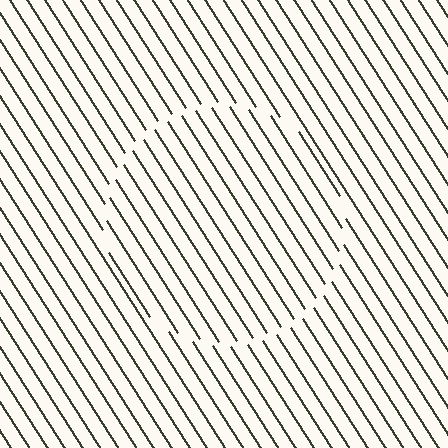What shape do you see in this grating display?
An illusory circle. The interior of the shape contains the same grating, shifted by half a period — the contour is defined by the phase discontinuity where line-ends from the inner and outer gratings abut.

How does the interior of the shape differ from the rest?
The interior of the shape contains the same grating, shifted by half a period — the contour is defined by the phase discontinuity where line-ends from the inner and outer gratings abut.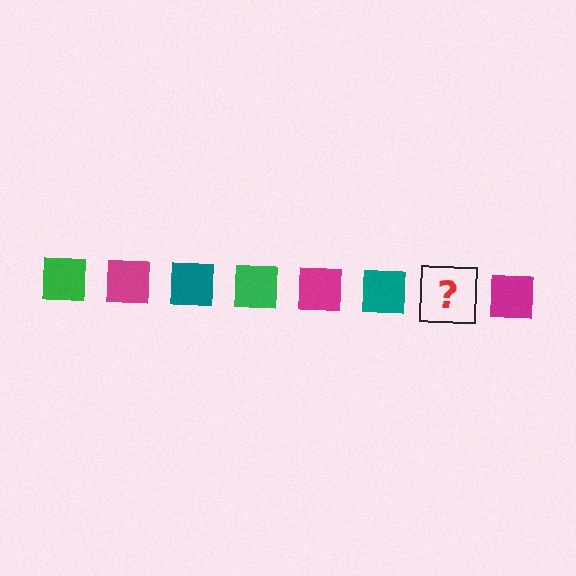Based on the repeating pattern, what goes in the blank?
The blank should be a green square.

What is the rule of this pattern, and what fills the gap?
The rule is that the pattern cycles through green, magenta, teal squares. The gap should be filled with a green square.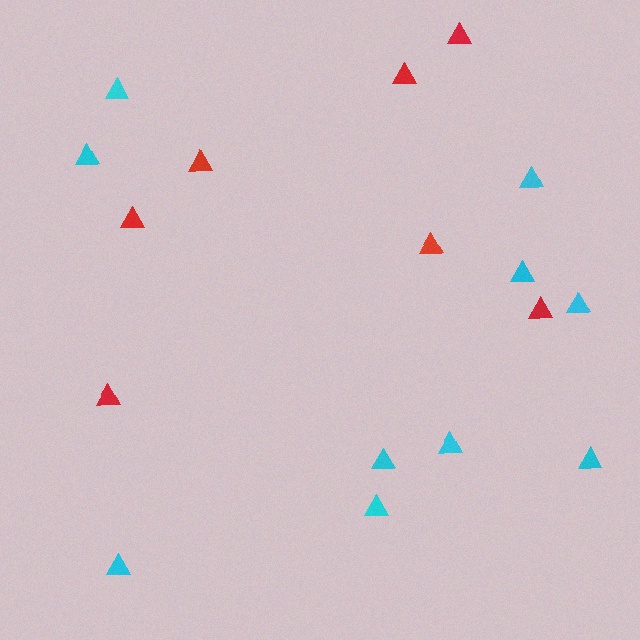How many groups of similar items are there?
There are 2 groups: one group of cyan triangles (10) and one group of red triangles (7).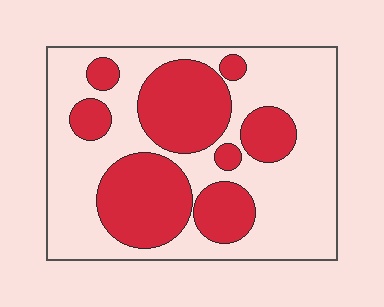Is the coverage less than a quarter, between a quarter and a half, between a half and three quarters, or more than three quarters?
Between a quarter and a half.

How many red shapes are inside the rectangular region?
8.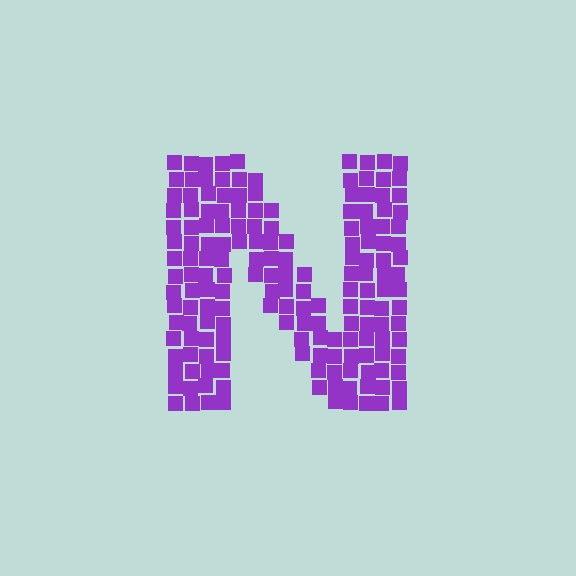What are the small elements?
The small elements are squares.